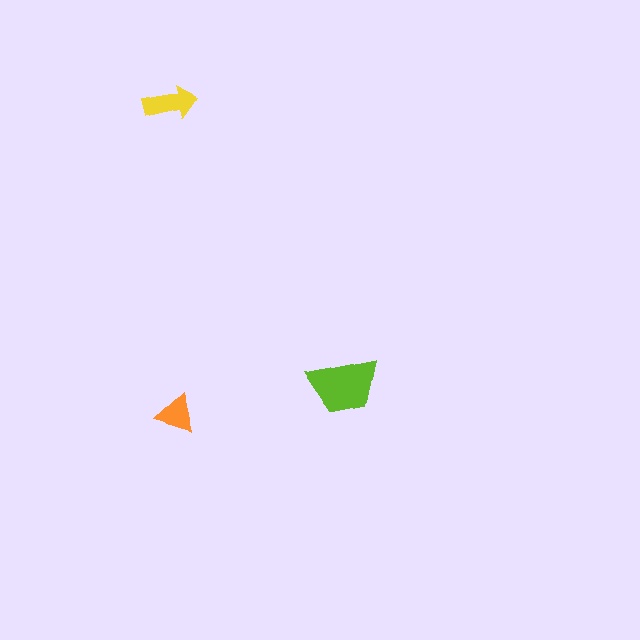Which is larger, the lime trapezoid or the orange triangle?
The lime trapezoid.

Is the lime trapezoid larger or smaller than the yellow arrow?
Larger.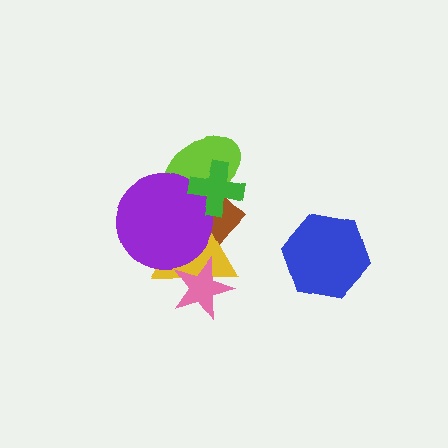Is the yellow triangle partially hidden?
Yes, it is partially covered by another shape.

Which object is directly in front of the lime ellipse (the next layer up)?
The purple circle is directly in front of the lime ellipse.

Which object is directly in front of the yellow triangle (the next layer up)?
The pink star is directly in front of the yellow triangle.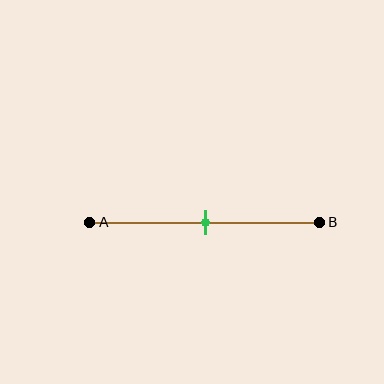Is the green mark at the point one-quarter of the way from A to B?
No, the mark is at about 50% from A, not at the 25% one-quarter point.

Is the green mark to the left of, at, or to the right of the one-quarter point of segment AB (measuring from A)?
The green mark is to the right of the one-quarter point of segment AB.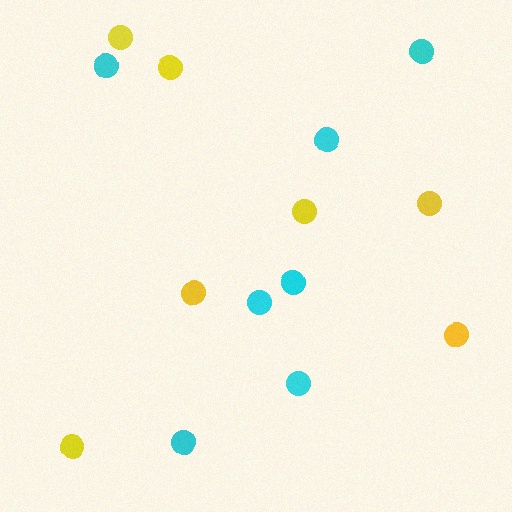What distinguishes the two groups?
There are 2 groups: one group of yellow circles (7) and one group of cyan circles (7).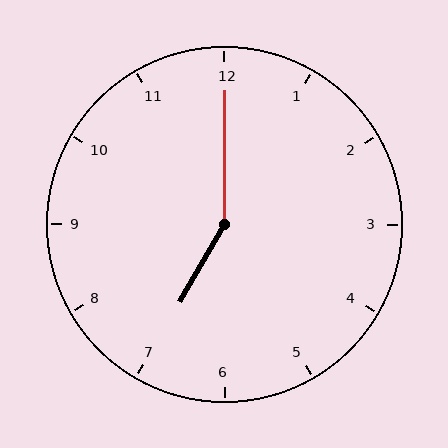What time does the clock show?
7:00.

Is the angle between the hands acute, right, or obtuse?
It is obtuse.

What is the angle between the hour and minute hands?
Approximately 150 degrees.